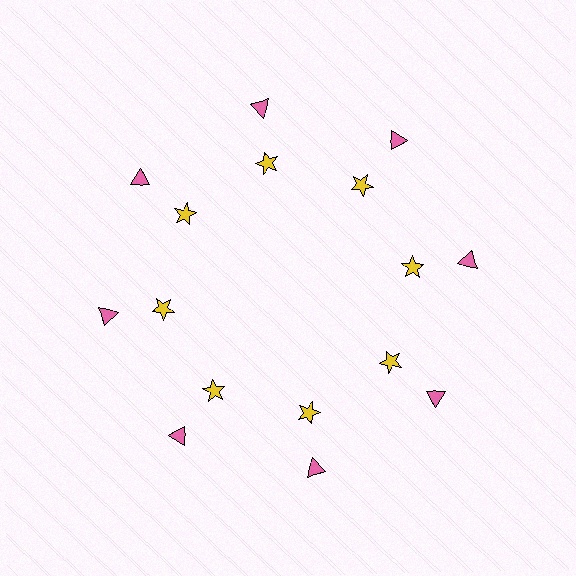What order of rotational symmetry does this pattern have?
This pattern has 8-fold rotational symmetry.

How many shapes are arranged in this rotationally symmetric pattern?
There are 16 shapes, arranged in 8 groups of 2.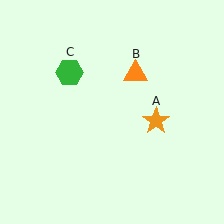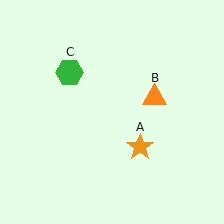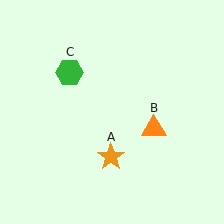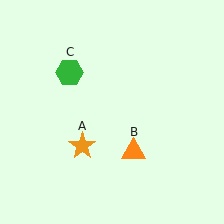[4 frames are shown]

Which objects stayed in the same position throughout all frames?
Green hexagon (object C) remained stationary.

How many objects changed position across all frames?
2 objects changed position: orange star (object A), orange triangle (object B).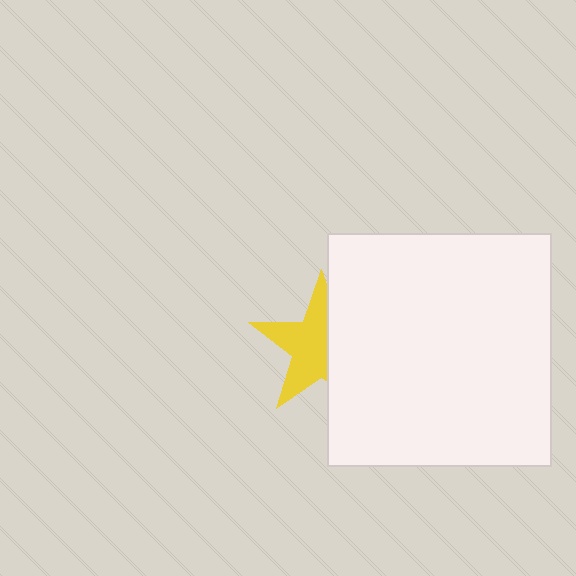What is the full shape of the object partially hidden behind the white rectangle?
The partially hidden object is a yellow star.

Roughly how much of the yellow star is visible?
About half of it is visible (roughly 59%).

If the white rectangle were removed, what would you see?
You would see the complete yellow star.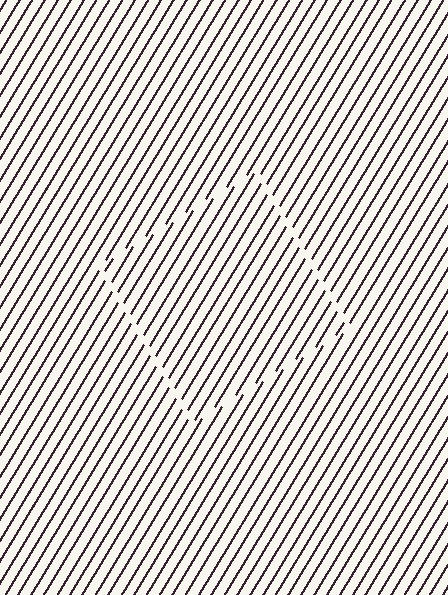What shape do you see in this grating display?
An illusory square. The interior of the shape contains the same grating, shifted by half a period — the contour is defined by the phase discontinuity where line-ends from the inner and outer gratings abut.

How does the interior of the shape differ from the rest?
The interior of the shape contains the same grating, shifted by half a period — the contour is defined by the phase discontinuity where line-ends from the inner and outer gratings abut.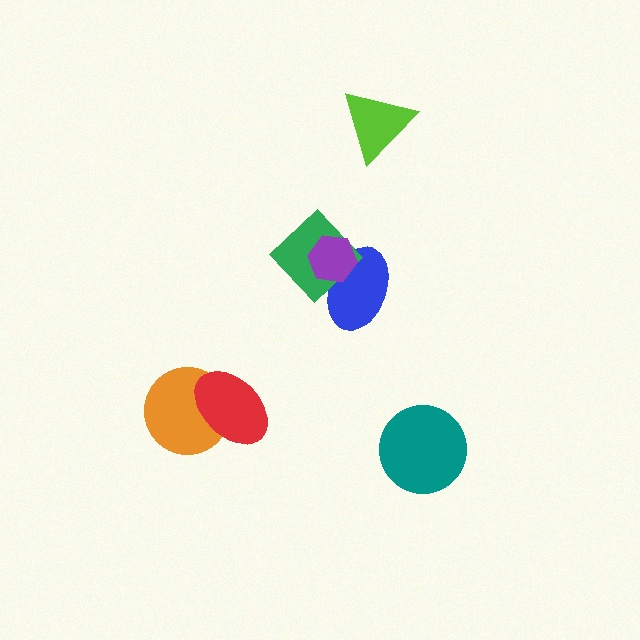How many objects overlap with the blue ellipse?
2 objects overlap with the blue ellipse.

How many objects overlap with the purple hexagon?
2 objects overlap with the purple hexagon.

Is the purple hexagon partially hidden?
No, no other shape covers it.